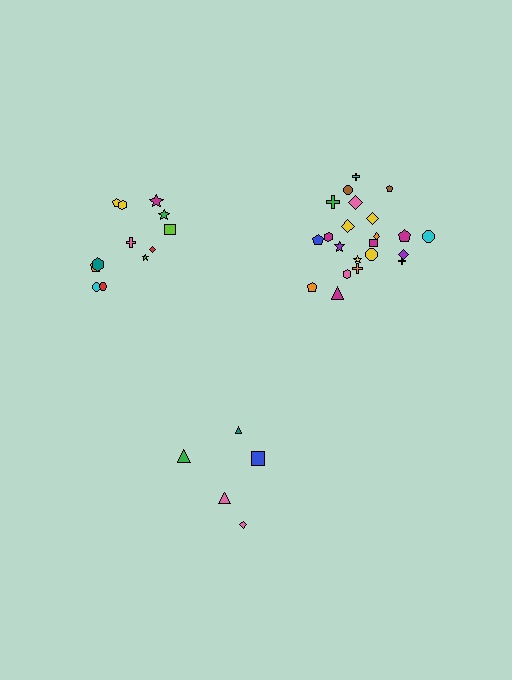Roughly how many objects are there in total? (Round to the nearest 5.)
Roughly 40 objects in total.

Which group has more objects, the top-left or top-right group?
The top-right group.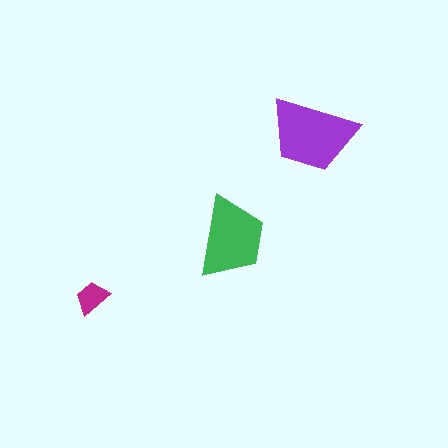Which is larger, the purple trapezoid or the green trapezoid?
The purple one.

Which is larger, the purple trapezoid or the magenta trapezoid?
The purple one.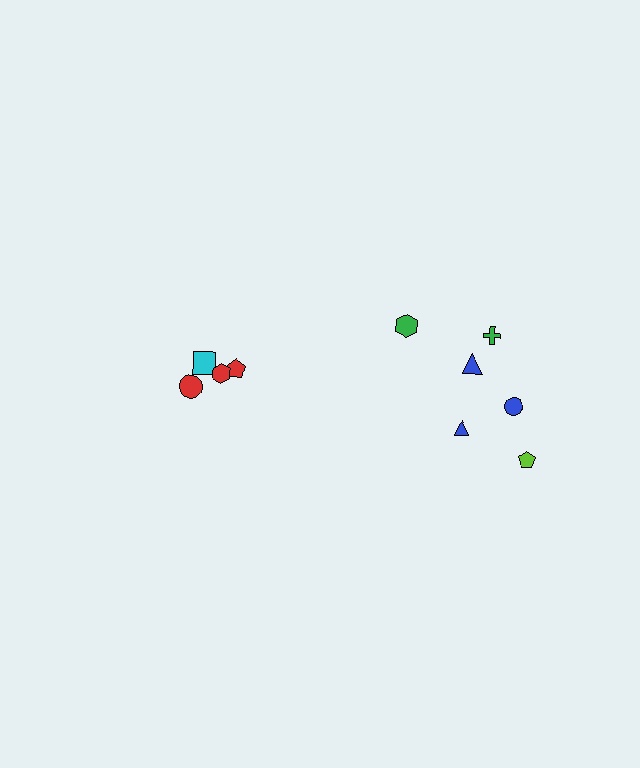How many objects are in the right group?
There are 6 objects.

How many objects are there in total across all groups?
There are 10 objects.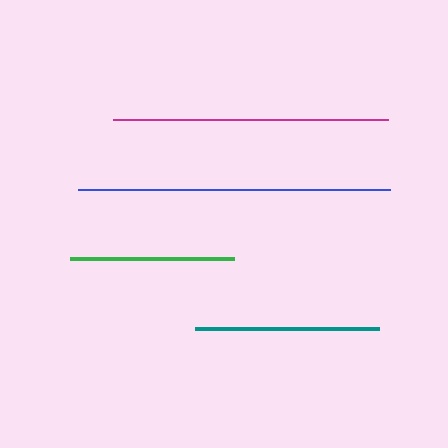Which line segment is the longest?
The blue line is the longest at approximately 311 pixels.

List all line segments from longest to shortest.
From longest to shortest: blue, magenta, teal, green.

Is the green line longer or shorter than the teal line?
The teal line is longer than the green line.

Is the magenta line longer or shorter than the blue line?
The blue line is longer than the magenta line.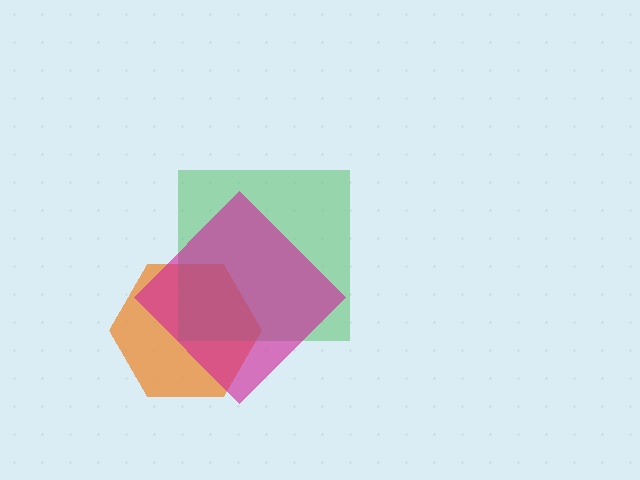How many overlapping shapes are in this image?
There are 3 overlapping shapes in the image.